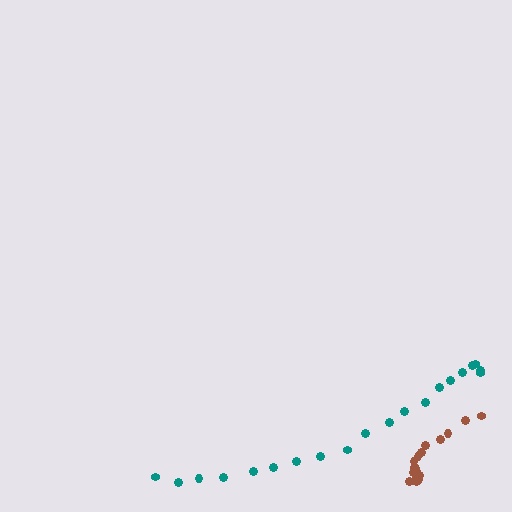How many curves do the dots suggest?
There are 2 distinct paths.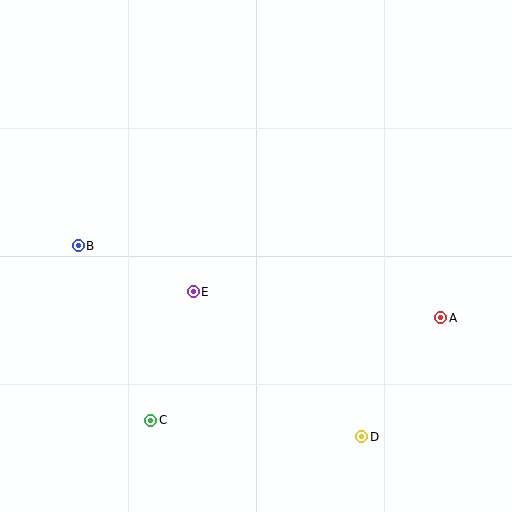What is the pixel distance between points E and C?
The distance between E and C is 136 pixels.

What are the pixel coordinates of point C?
Point C is at (151, 420).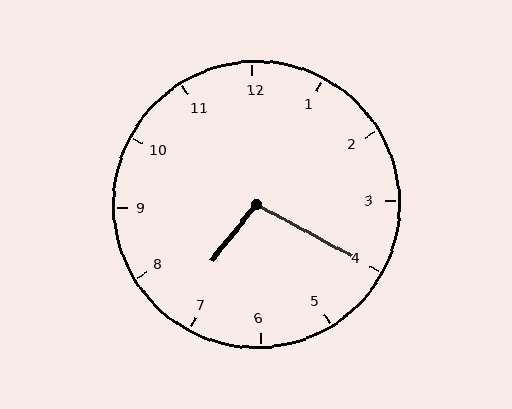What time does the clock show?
7:20.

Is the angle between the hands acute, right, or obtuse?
It is obtuse.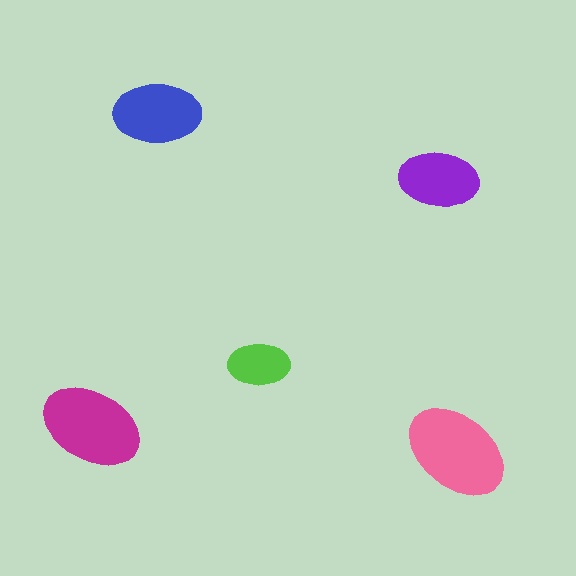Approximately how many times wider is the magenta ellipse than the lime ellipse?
About 1.5 times wider.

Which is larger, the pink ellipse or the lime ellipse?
The pink one.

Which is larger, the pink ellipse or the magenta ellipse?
The pink one.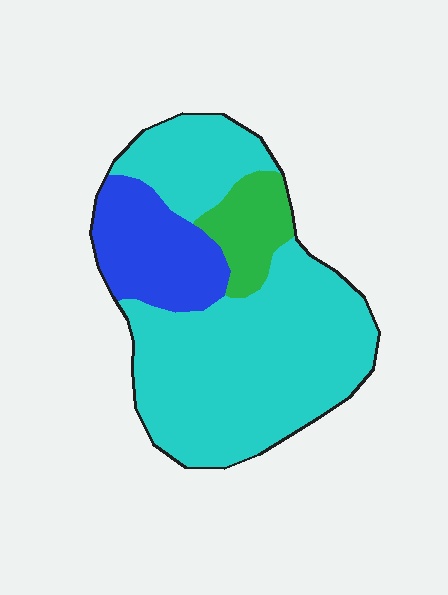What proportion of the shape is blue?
Blue covers about 20% of the shape.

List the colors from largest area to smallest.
From largest to smallest: cyan, blue, green.